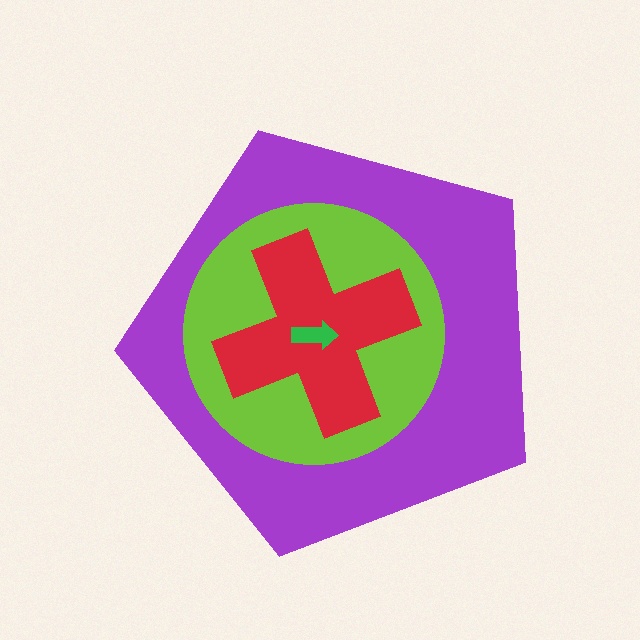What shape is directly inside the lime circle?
The red cross.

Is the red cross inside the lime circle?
Yes.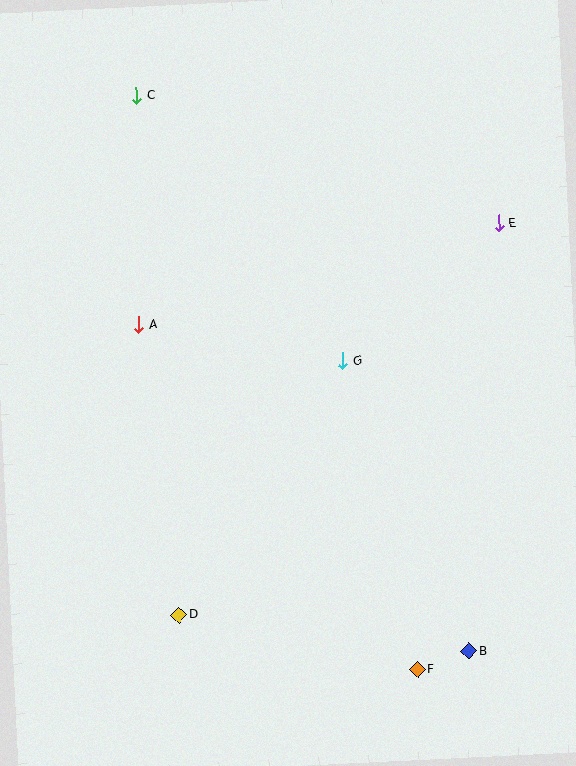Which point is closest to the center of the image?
Point G at (343, 361) is closest to the center.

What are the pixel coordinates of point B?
Point B is at (469, 651).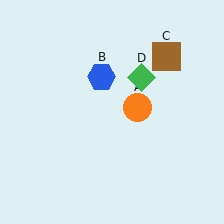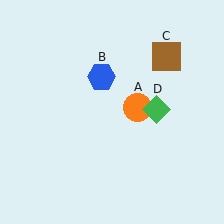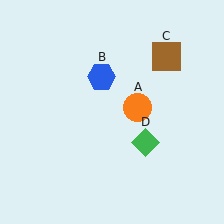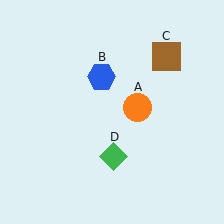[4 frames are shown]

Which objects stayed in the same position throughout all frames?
Orange circle (object A) and blue hexagon (object B) and brown square (object C) remained stationary.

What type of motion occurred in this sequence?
The green diamond (object D) rotated clockwise around the center of the scene.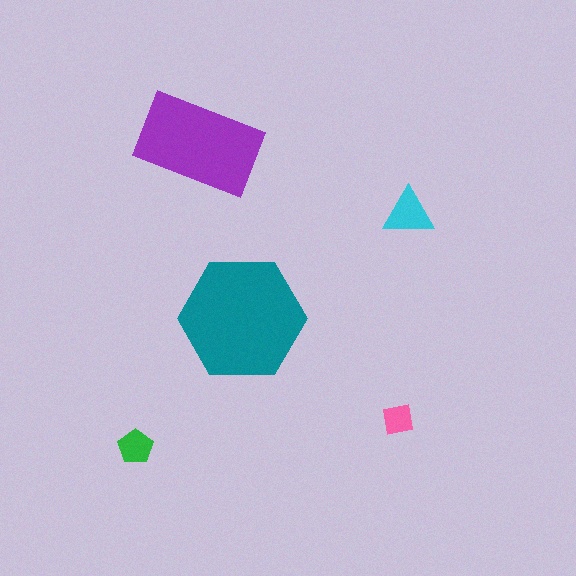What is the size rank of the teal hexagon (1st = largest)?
1st.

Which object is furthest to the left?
The green pentagon is leftmost.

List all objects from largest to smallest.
The teal hexagon, the purple rectangle, the cyan triangle, the green pentagon, the pink square.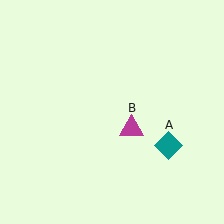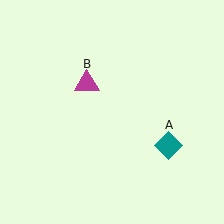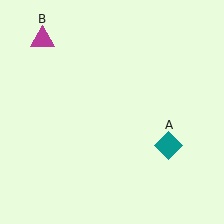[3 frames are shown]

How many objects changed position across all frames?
1 object changed position: magenta triangle (object B).